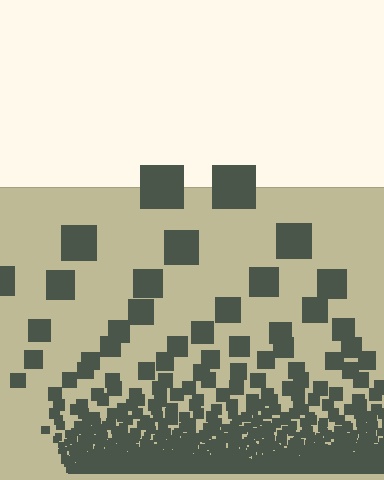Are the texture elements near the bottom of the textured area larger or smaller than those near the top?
Smaller. The gradient is inverted — elements near the bottom are smaller and denser.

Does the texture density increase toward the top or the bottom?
Density increases toward the bottom.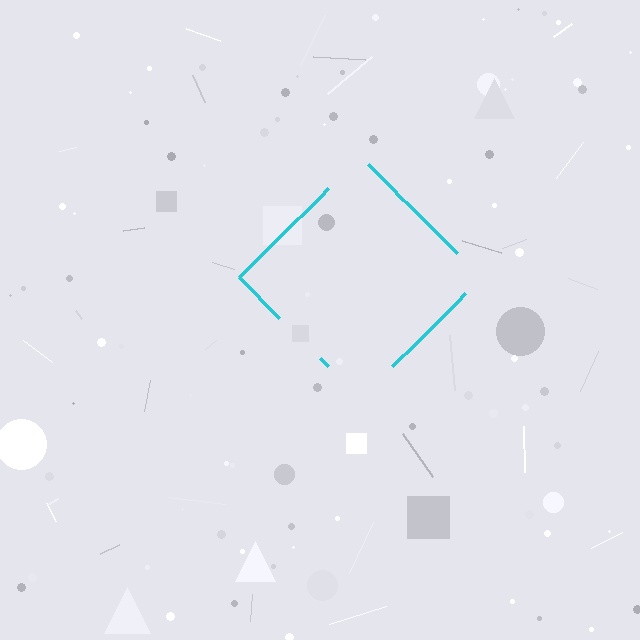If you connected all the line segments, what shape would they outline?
They would outline a diamond.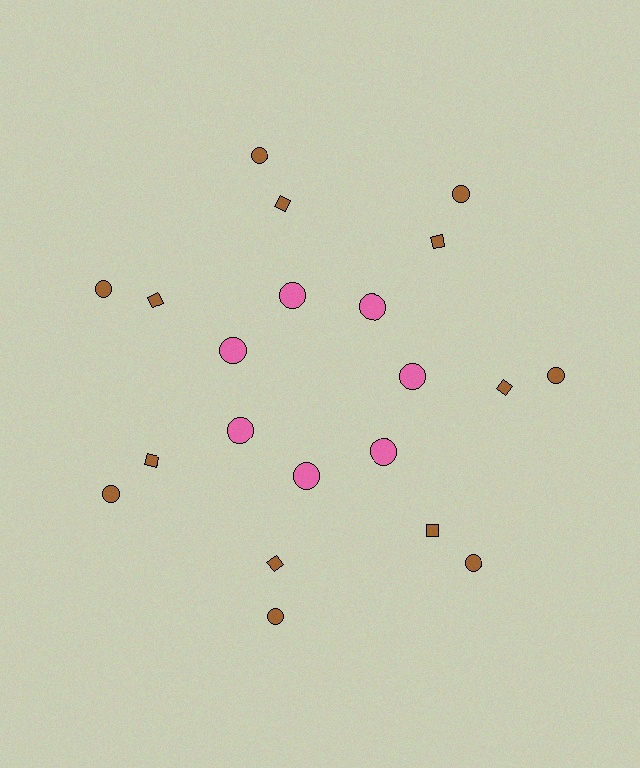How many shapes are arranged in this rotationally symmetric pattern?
There are 21 shapes, arranged in 7 groups of 3.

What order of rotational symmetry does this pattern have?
This pattern has 7-fold rotational symmetry.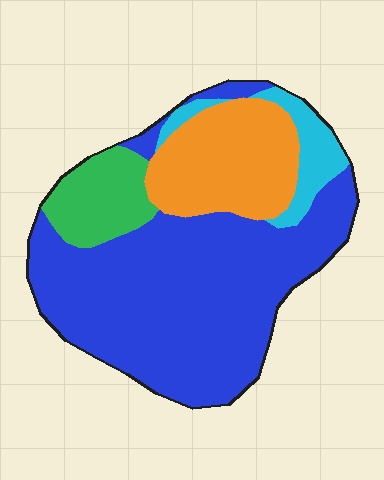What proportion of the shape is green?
Green covers roughly 10% of the shape.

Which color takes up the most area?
Blue, at roughly 60%.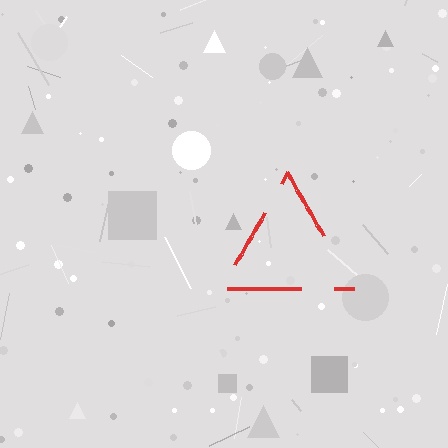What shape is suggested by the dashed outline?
The dashed outline suggests a triangle.